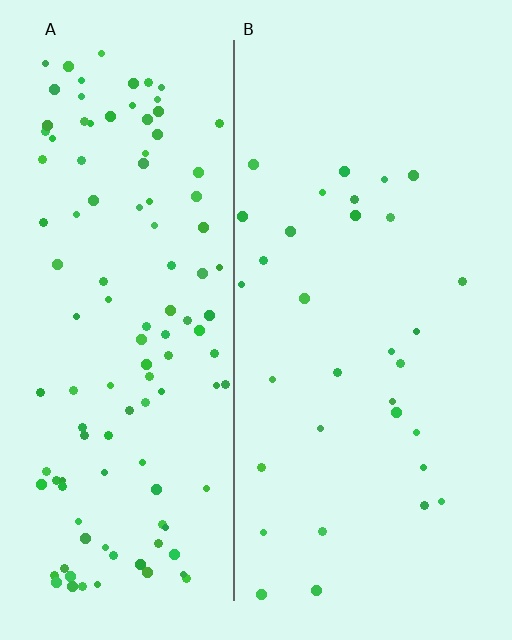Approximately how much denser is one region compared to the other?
Approximately 3.6× — region A over region B.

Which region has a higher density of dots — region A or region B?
A (the left).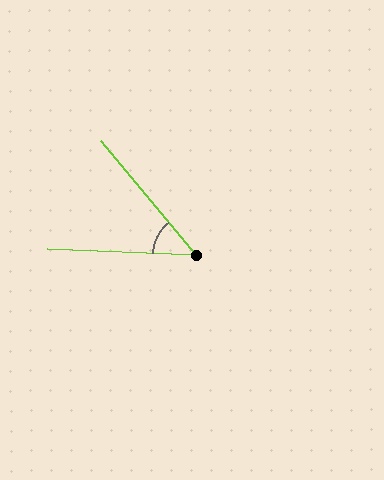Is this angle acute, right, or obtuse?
It is acute.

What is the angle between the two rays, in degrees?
Approximately 48 degrees.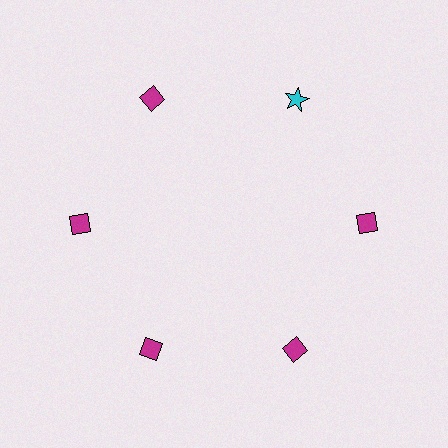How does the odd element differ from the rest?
It differs in both color (cyan instead of magenta) and shape (star instead of diamond).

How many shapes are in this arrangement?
There are 6 shapes arranged in a ring pattern.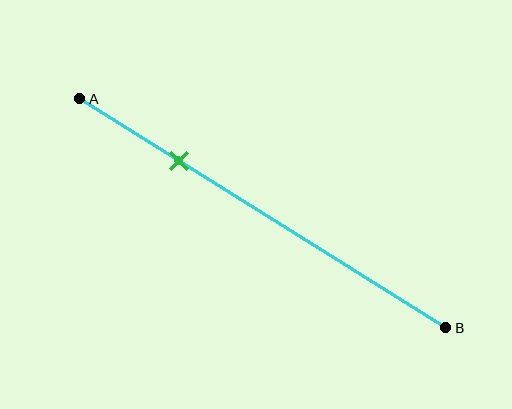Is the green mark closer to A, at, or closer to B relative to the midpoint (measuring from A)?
The green mark is closer to point A than the midpoint of segment AB.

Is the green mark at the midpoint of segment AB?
No, the mark is at about 25% from A, not at the 50% midpoint.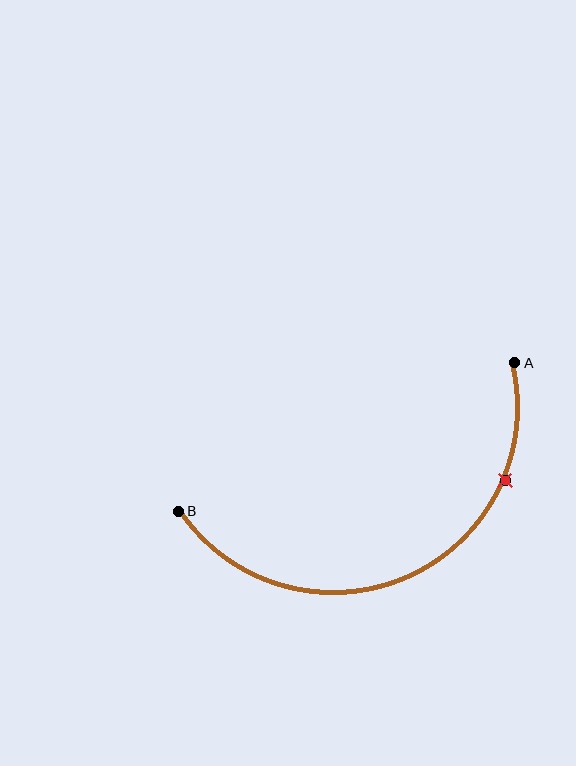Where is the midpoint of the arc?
The arc midpoint is the point on the curve farthest from the straight line joining A and B. It sits below that line.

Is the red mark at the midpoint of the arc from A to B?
No. The red mark lies on the arc but is closer to endpoint A. The arc midpoint would be at the point on the curve equidistant along the arc from both A and B.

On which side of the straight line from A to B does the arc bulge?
The arc bulges below the straight line connecting A and B.